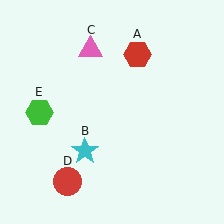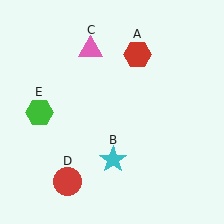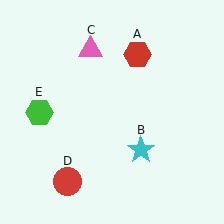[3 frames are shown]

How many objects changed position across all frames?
1 object changed position: cyan star (object B).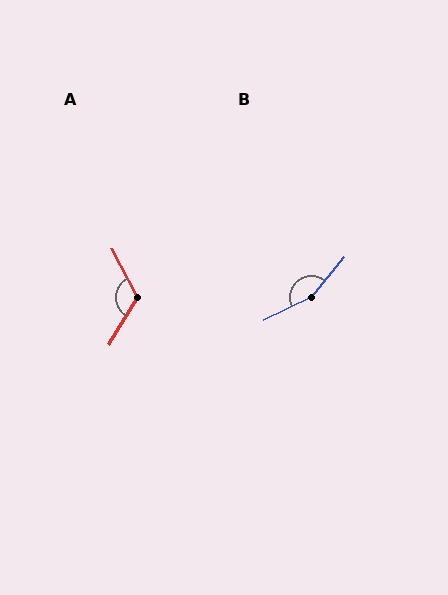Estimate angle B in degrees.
Approximately 155 degrees.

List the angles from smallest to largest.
A (121°), B (155°).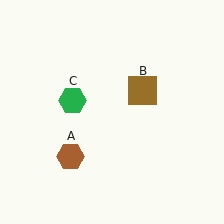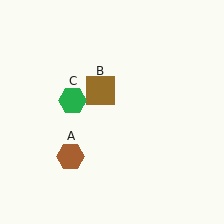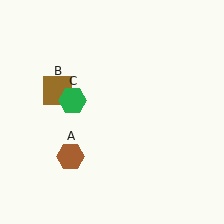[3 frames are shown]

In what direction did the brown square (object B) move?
The brown square (object B) moved left.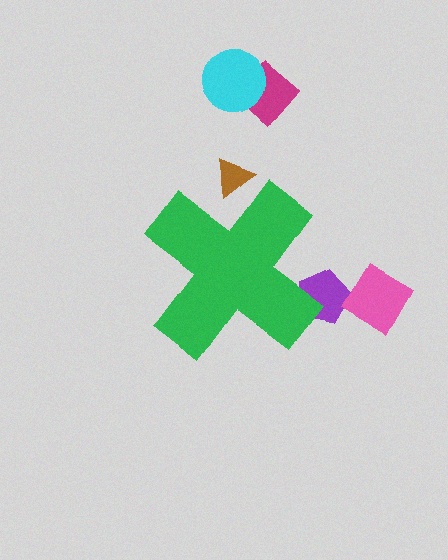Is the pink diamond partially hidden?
No, the pink diamond is fully visible.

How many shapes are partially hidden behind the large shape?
2 shapes are partially hidden.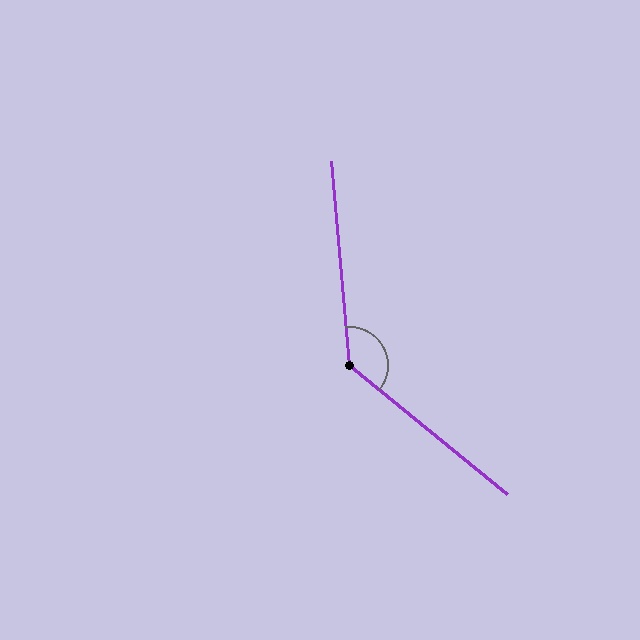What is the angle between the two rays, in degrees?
Approximately 134 degrees.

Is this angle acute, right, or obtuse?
It is obtuse.